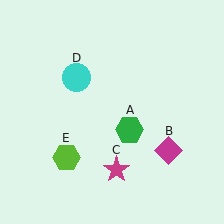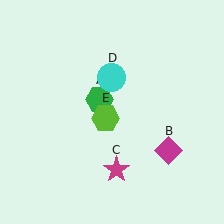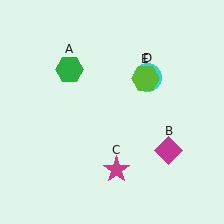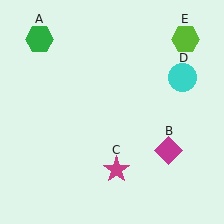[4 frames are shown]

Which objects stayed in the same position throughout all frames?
Magenta diamond (object B) and magenta star (object C) remained stationary.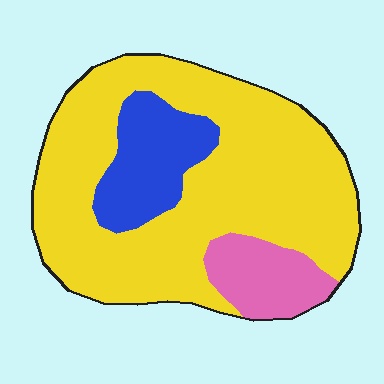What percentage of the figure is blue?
Blue covers roughly 15% of the figure.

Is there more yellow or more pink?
Yellow.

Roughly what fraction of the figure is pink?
Pink covers about 10% of the figure.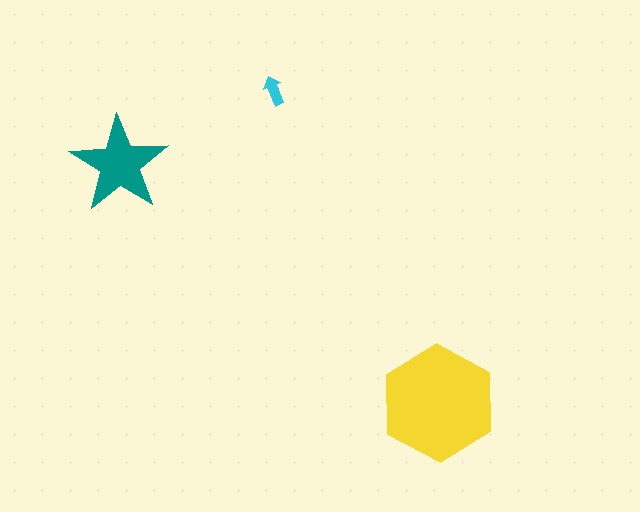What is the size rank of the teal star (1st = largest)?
2nd.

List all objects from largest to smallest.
The yellow hexagon, the teal star, the cyan arrow.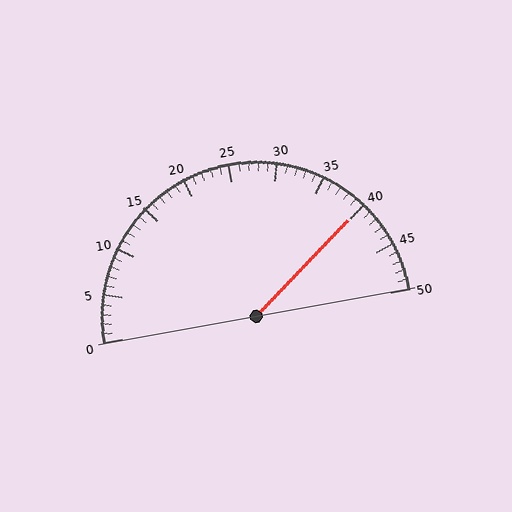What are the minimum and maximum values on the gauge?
The gauge ranges from 0 to 50.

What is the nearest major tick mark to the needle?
The nearest major tick mark is 40.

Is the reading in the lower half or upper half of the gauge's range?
The reading is in the upper half of the range (0 to 50).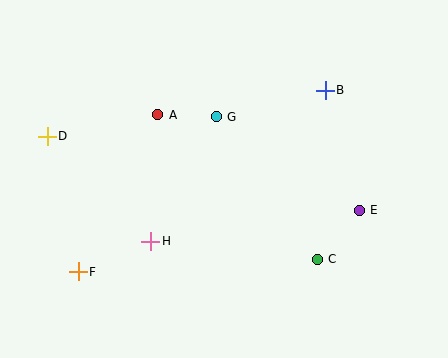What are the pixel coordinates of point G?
Point G is at (216, 117).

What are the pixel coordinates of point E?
Point E is at (359, 210).